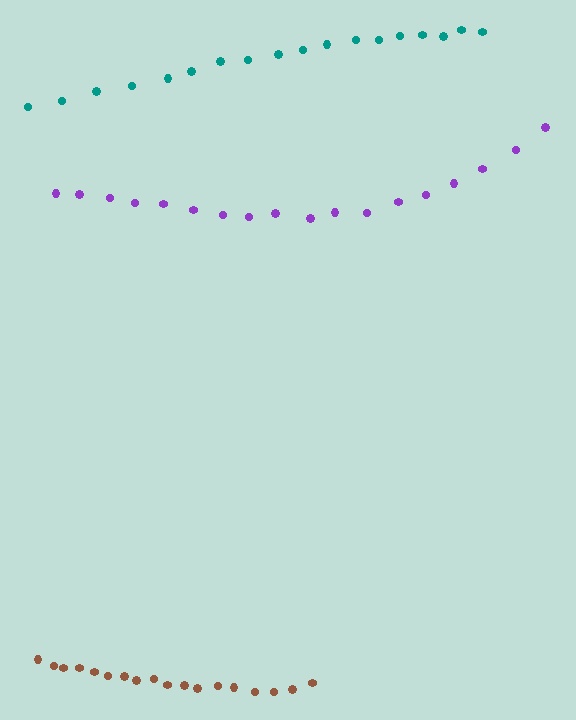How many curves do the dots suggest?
There are 3 distinct paths.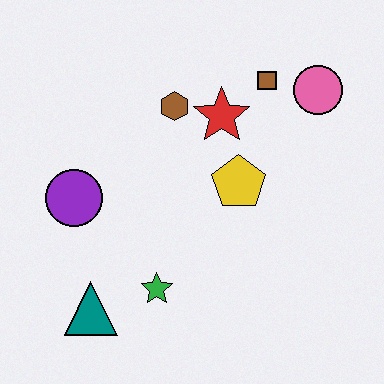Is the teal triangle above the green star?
No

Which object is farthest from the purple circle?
The pink circle is farthest from the purple circle.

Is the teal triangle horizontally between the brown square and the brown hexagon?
No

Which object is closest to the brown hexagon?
The red star is closest to the brown hexagon.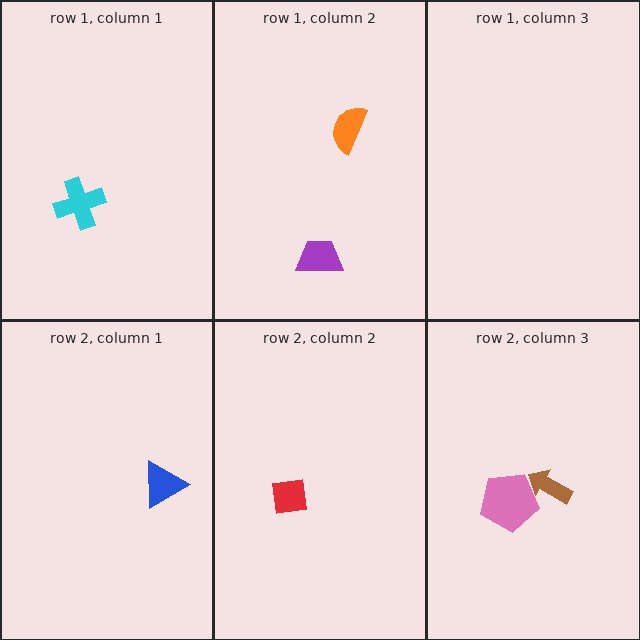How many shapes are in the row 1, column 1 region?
1.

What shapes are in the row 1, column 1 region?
The cyan cross.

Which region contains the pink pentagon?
The row 2, column 3 region.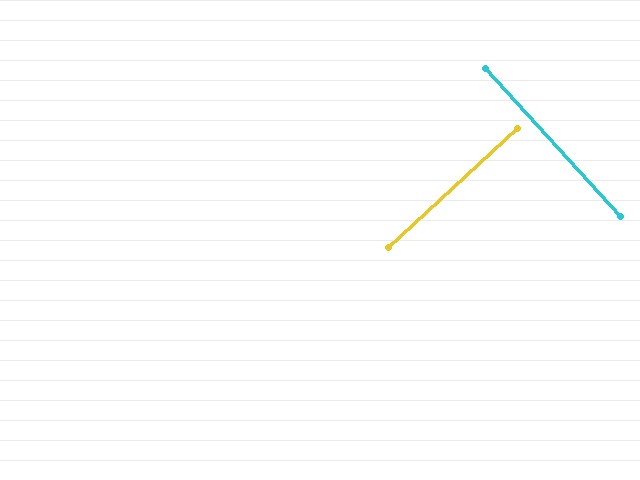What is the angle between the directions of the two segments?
Approximately 90 degrees.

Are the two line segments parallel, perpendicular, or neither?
Perpendicular — they meet at approximately 90°.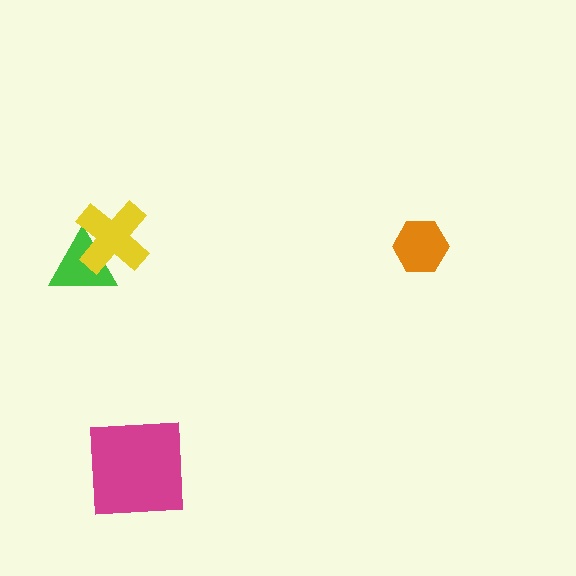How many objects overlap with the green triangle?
1 object overlaps with the green triangle.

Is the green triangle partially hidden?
Yes, it is partially covered by another shape.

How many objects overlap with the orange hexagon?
0 objects overlap with the orange hexagon.